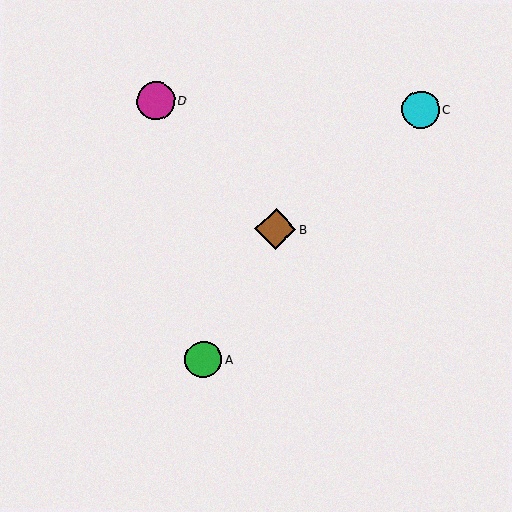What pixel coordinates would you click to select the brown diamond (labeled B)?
Click at (275, 229) to select the brown diamond B.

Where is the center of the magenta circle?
The center of the magenta circle is at (156, 101).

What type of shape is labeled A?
Shape A is a green circle.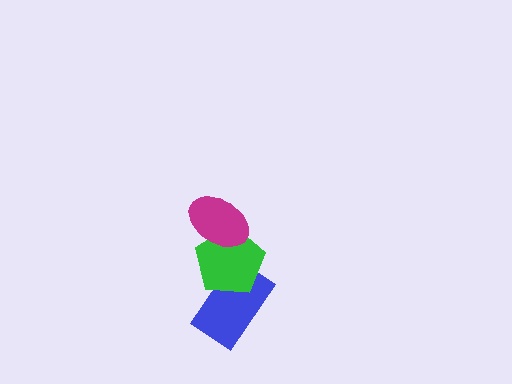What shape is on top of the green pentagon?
The magenta ellipse is on top of the green pentagon.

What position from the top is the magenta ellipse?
The magenta ellipse is 1st from the top.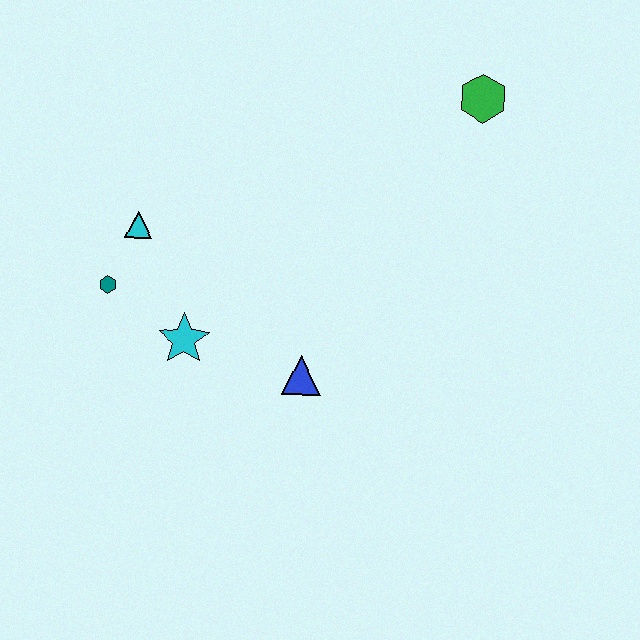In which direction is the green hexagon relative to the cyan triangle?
The green hexagon is to the right of the cyan triangle.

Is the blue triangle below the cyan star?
Yes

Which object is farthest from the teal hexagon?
The green hexagon is farthest from the teal hexagon.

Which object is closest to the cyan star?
The teal hexagon is closest to the cyan star.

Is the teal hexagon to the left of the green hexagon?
Yes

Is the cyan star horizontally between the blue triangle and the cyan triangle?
Yes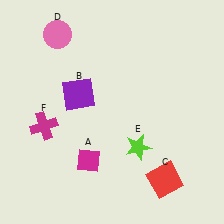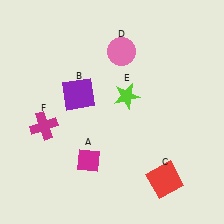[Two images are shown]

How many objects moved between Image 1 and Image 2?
2 objects moved between the two images.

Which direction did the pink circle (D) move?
The pink circle (D) moved right.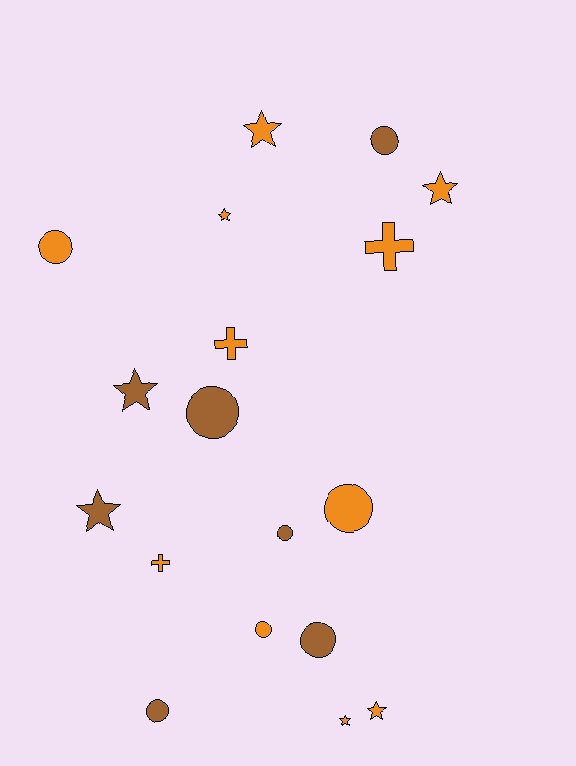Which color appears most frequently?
Orange, with 11 objects.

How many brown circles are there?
There are 5 brown circles.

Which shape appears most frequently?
Circle, with 8 objects.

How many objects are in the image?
There are 18 objects.